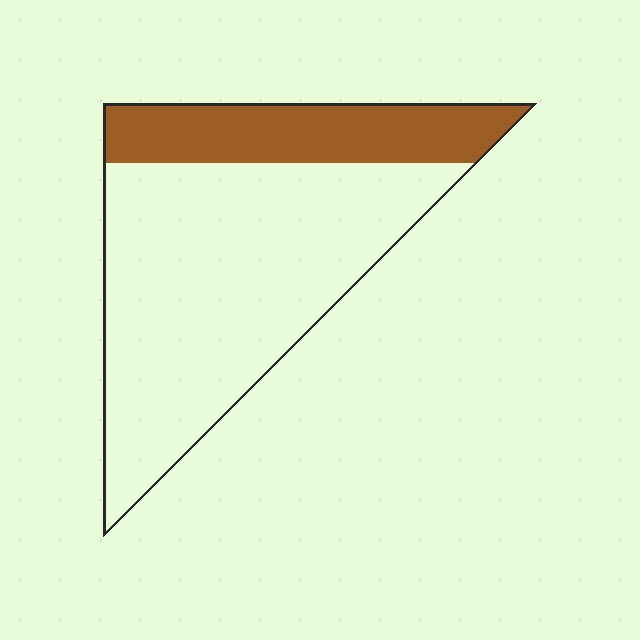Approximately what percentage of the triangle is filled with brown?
Approximately 25%.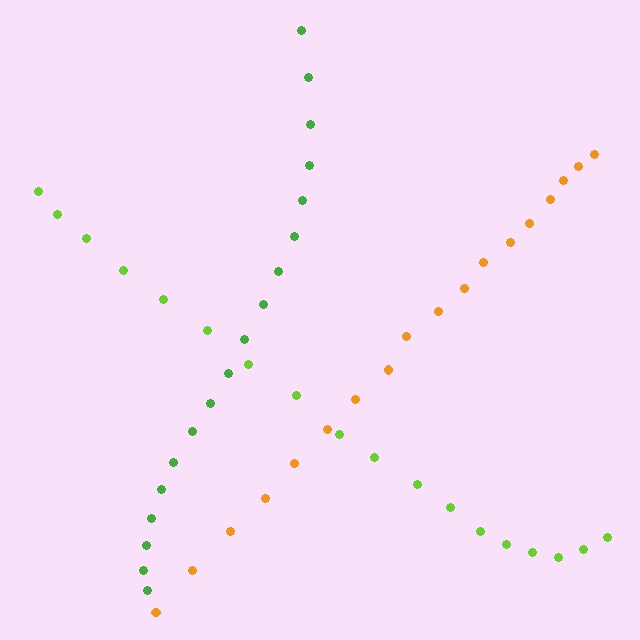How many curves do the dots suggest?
There are 3 distinct paths.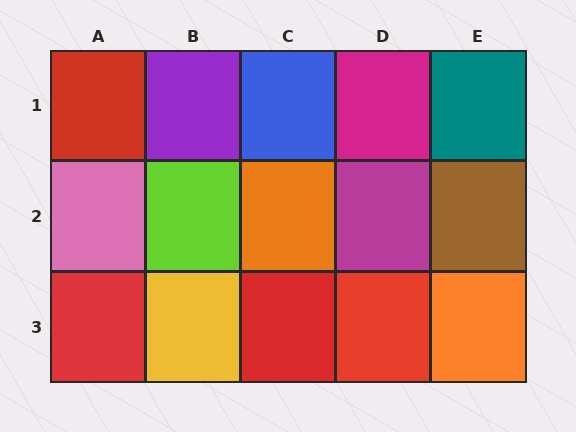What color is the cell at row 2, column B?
Lime.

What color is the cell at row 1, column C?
Blue.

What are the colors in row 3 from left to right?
Red, yellow, red, red, orange.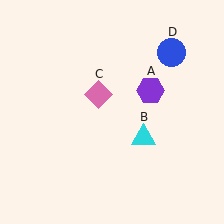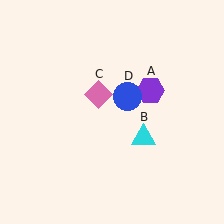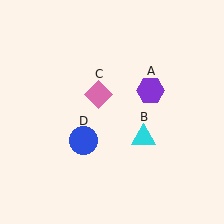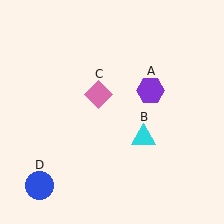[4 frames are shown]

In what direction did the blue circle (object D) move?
The blue circle (object D) moved down and to the left.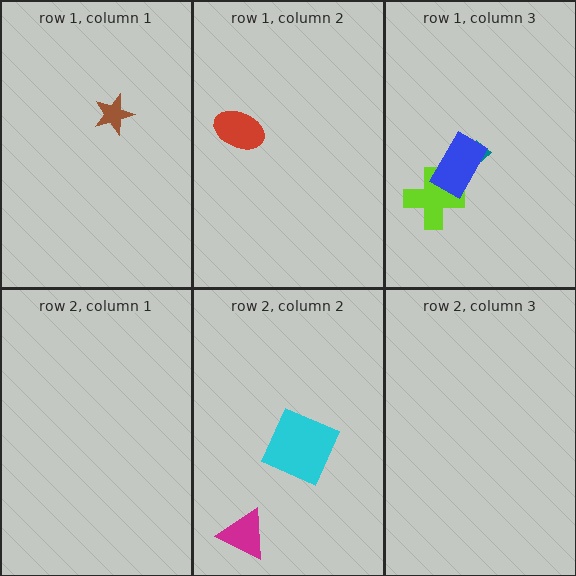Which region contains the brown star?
The row 1, column 1 region.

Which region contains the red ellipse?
The row 1, column 2 region.